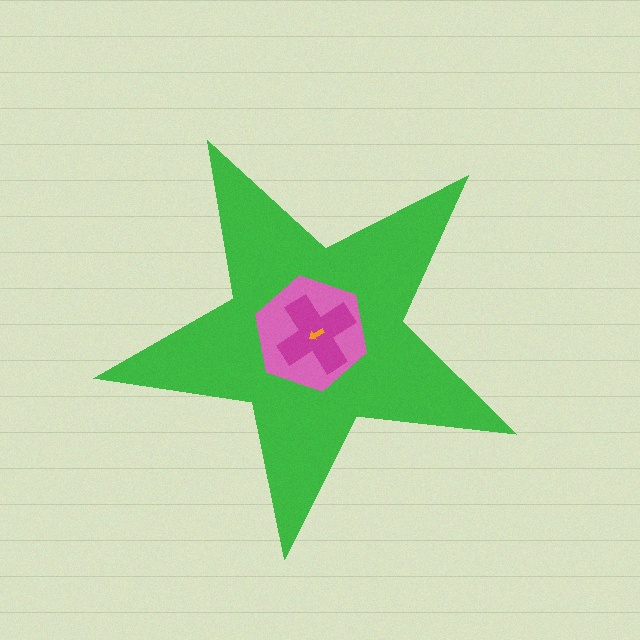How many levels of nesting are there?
4.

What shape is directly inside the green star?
The pink hexagon.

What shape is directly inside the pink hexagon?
The magenta cross.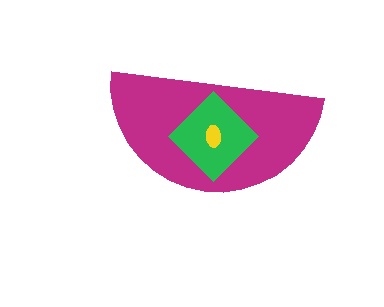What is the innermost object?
The yellow ellipse.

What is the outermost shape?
The magenta semicircle.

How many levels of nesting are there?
3.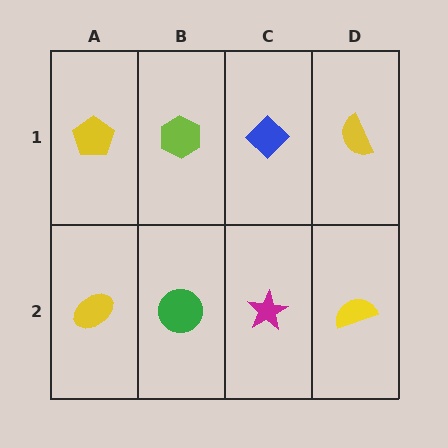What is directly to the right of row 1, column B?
A blue diamond.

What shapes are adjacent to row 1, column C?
A magenta star (row 2, column C), a lime hexagon (row 1, column B), a yellow semicircle (row 1, column D).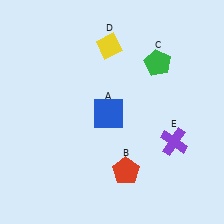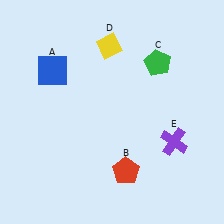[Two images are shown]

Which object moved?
The blue square (A) moved left.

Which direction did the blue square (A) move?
The blue square (A) moved left.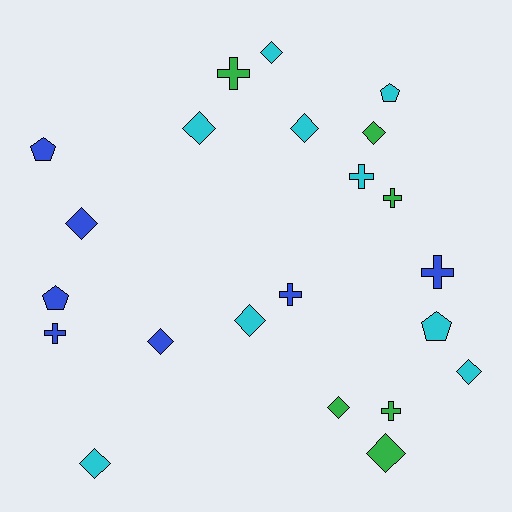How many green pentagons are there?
There are no green pentagons.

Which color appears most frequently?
Cyan, with 9 objects.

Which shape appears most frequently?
Diamond, with 11 objects.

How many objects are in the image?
There are 22 objects.